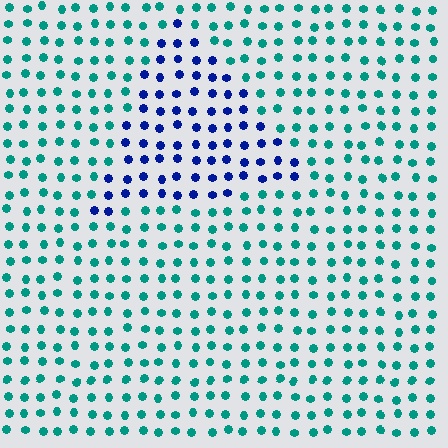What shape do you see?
I see a triangle.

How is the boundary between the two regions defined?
The boundary is defined purely by a slight shift in hue (about 59 degrees). Spacing, size, and orientation are identical on both sides.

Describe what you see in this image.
The image is filled with small teal elements in a uniform arrangement. A triangle-shaped region is visible where the elements are tinted to a slightly different hue, forming a subtle color boundary.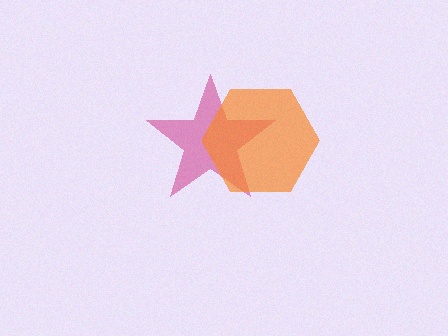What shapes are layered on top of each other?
The layered shapes are: a magenta star, an orange hexagon.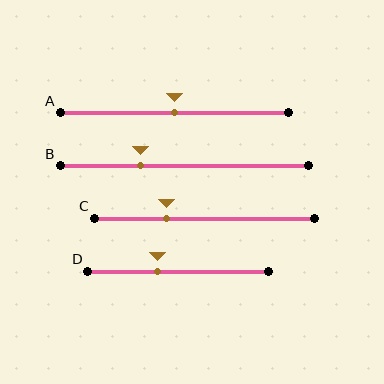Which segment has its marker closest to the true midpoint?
Segment A has its marker closest to the true midpoint.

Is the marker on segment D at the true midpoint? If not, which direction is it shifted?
No, the marker on segment D is shifted to the left by about 11% of the segment length.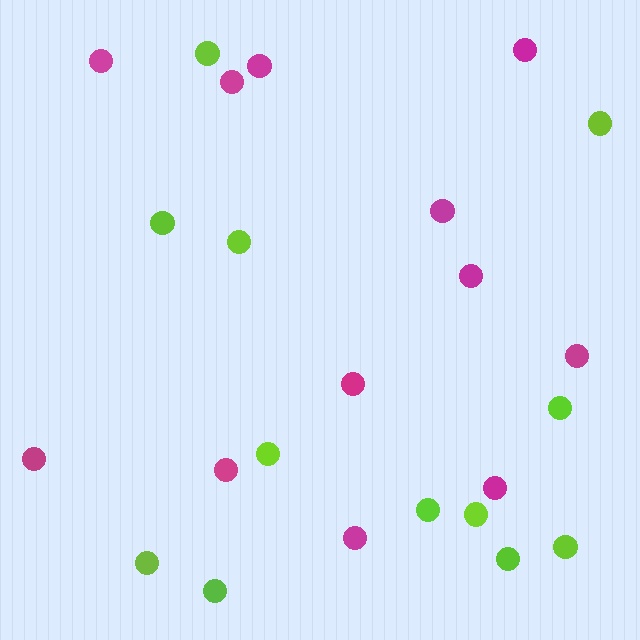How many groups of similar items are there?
There are 2 groups: one group of magenta circles (12) and one group of lime circles (12).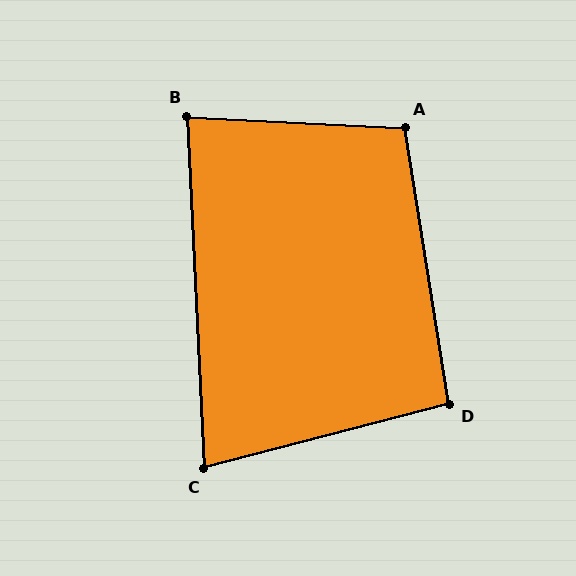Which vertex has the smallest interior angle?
C, at approximately 78 degrees.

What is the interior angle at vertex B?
Approximately 84 degrees (acute).